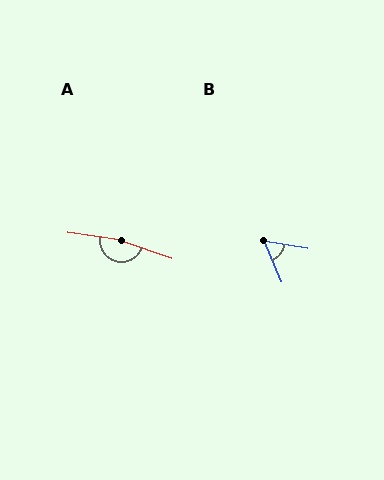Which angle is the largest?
A, at approximately 170 degrees.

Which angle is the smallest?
B, at approximately 57 degrees.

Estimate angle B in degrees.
Approximately 57 degrees.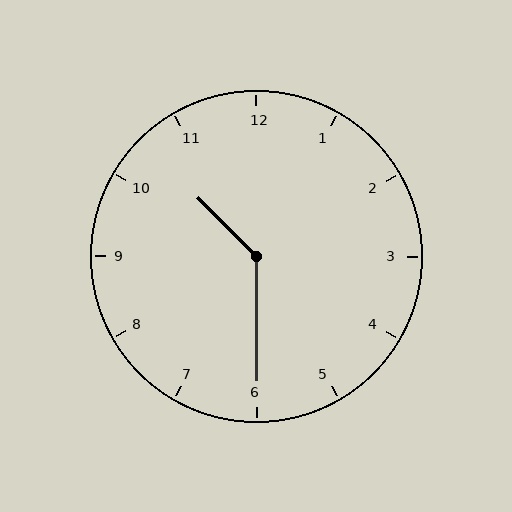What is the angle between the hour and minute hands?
Approximately 135 degrees.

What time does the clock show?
10:30.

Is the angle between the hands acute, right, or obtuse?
It is obtuse.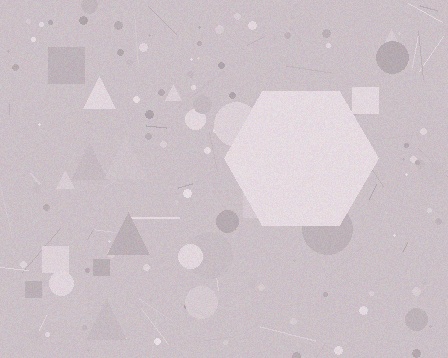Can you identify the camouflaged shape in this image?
The camouflaged shape is a hexagon.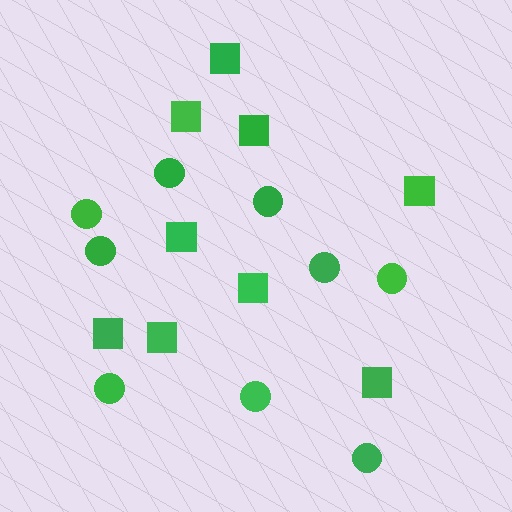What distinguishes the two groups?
There are 2 groups: one group of circles (9) and one group of squares (9).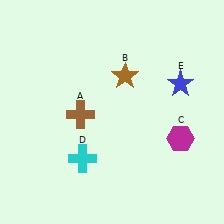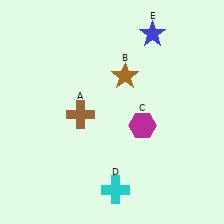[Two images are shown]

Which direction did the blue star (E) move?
The blue star (E) moved up.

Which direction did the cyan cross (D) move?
The cyan cross (D) moved right.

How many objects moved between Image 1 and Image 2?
3 objects moved between the two images.